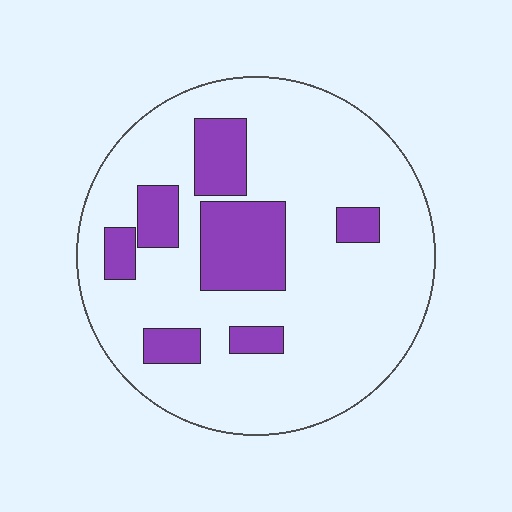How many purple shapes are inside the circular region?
7.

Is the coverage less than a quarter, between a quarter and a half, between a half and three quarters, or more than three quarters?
Less than a quarter.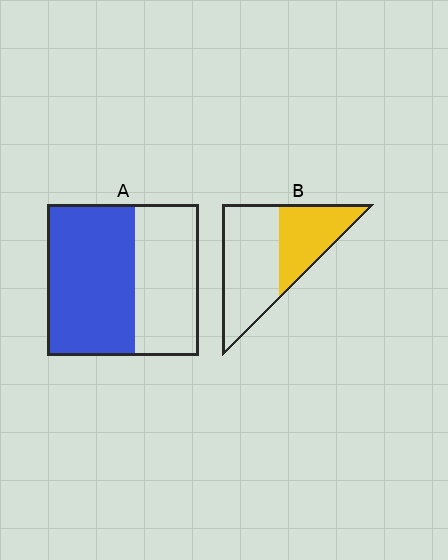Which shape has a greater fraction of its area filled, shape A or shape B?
Shape A.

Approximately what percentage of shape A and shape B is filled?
A is approximately 60% and B is approximately 40%.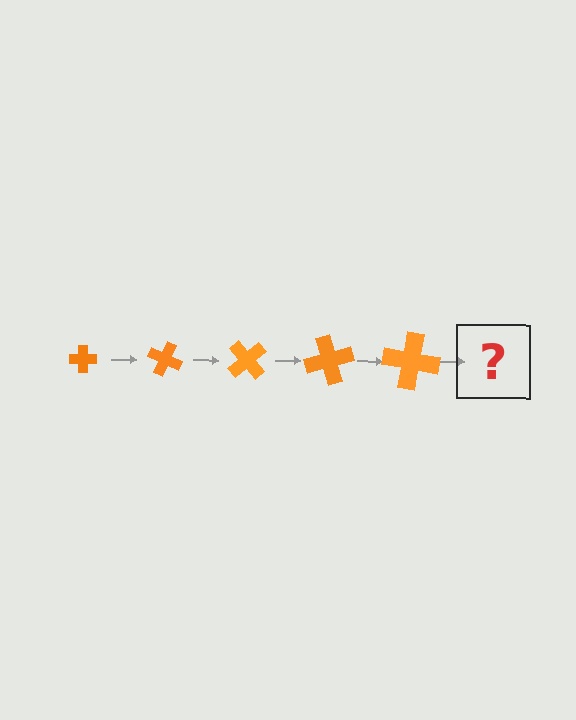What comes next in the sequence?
The next element should be a cross, larger than the previous one and rotated 125 degrees from the start.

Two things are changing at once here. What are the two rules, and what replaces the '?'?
The two rules are that the cross grows larger each step and it rotates 25 degrees each step. The '?' should be a cross, larger than the previous one and rotated 125 degrees from the start.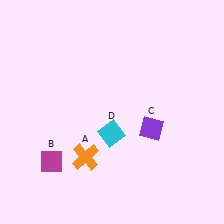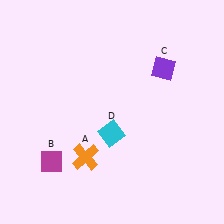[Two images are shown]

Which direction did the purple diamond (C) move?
The purple diamond (C) moved up.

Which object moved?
The purple diamond (C) moved up.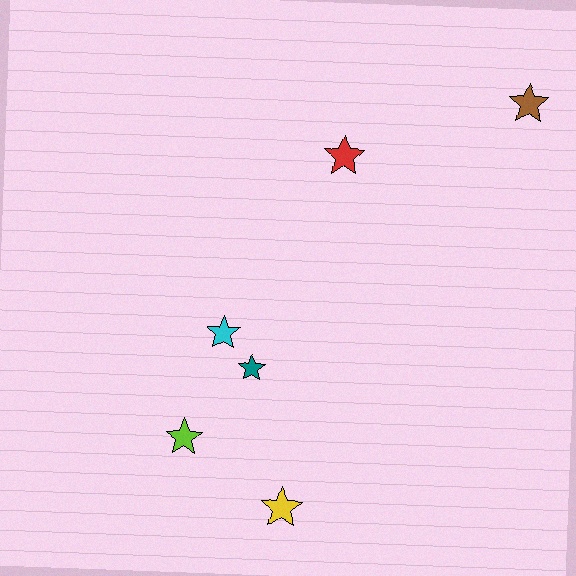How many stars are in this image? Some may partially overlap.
There are 6 stars.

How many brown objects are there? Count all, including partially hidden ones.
There is 1 brown object.